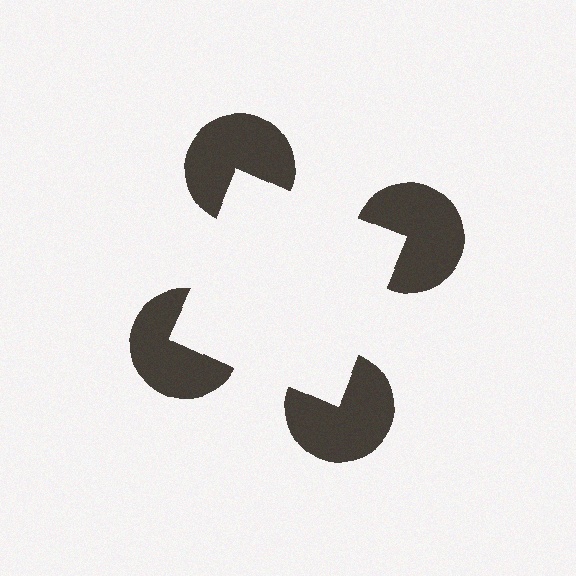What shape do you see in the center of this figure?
An illusory square — its edges are inferred from the aligned wedge cuts in the pac-man discs, not physically drawn.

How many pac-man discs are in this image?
There are 4 — one at each vertex of the illusory square.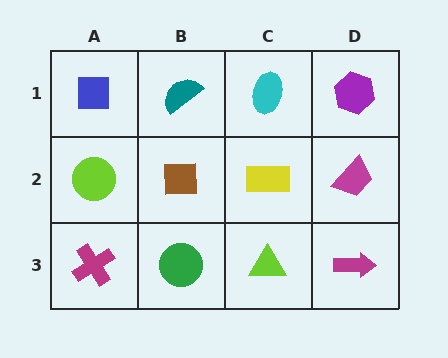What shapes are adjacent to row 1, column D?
A magenta trapezoid (row 2, column D), a cyan ellipse (row 1, column C).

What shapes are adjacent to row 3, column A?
A lime circle (row 2, column A), a green circle (row 3, column B).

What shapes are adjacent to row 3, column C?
A yellow rectangle (row 2, column C), a green circle (row 3, column B), a magenta arrow (row 3, column D).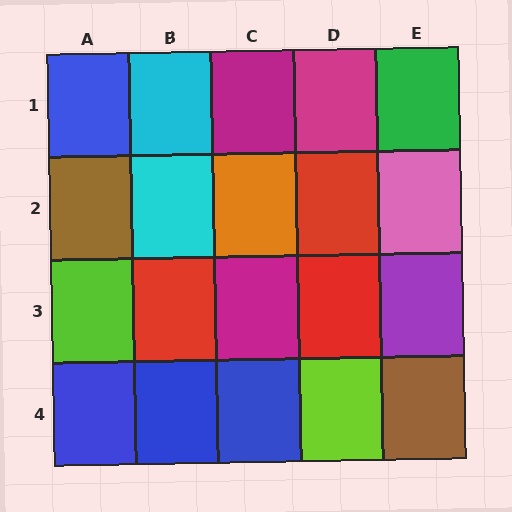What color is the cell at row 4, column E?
Brown.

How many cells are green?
1 cell is green.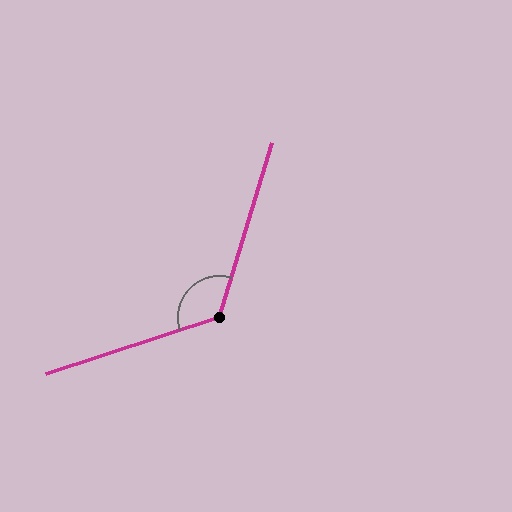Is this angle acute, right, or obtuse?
It is obtuse.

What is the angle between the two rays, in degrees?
Approximately 125 degrees.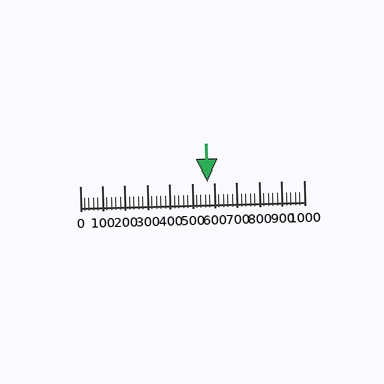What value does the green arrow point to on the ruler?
The green arrow points to approximately 569.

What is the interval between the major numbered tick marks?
The major tick marks are spaced 100 units apart.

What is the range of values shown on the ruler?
The ruler shows values from 0 to 1000.